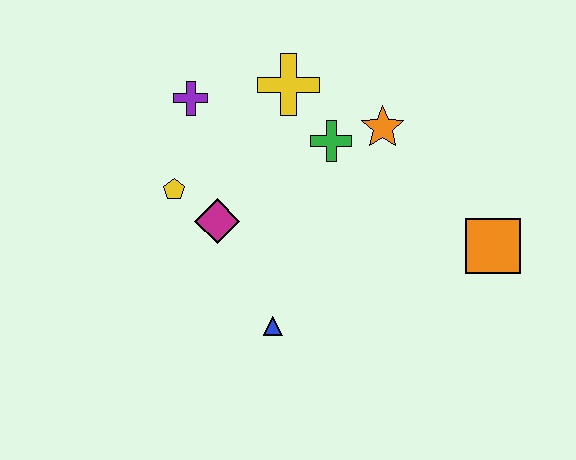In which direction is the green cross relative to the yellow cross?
The green cross is below the yellow cross.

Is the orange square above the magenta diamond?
No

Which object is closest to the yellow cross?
The green cross is closest to the yellow cross.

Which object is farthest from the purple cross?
The orange square is farthest from the purple cross.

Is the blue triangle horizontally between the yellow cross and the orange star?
No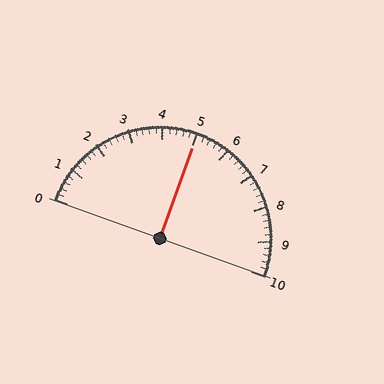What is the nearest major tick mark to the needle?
The nearest major tick mark is 5.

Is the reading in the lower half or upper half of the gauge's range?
The reading is in the upper half of the range (0 to 10).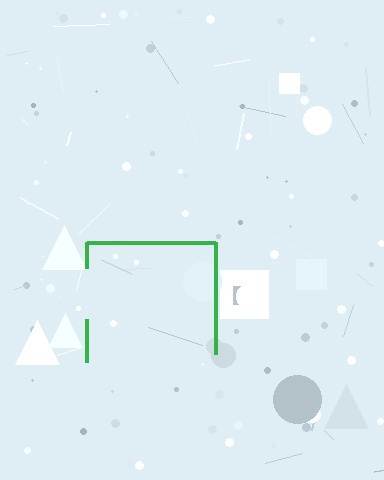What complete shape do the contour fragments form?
The contour fragments form a square.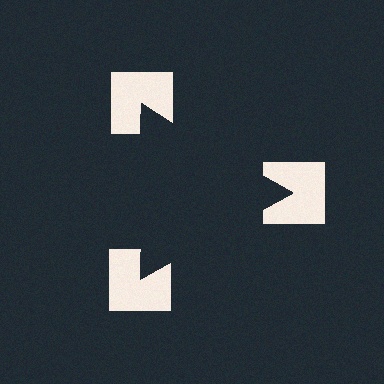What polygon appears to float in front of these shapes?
An illusory triangle — its edges are inferred from the aligned wedge cuts in the notched squares, not physically drawn.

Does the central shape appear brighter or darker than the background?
It typically appears slightly darker than the background, even though no actual brightness change is drawn.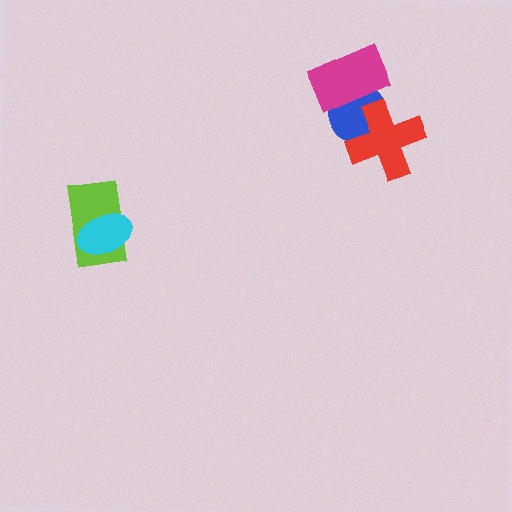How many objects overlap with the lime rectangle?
1 object overlaps with the lime rectangle.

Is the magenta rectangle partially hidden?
No, no other shape covers it.